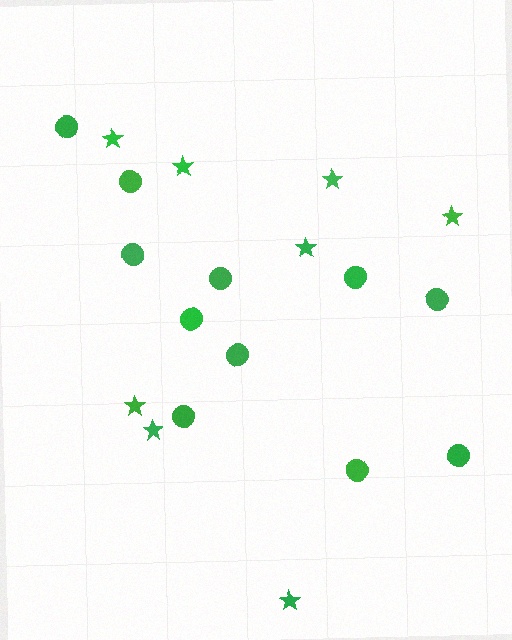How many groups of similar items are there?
There are 2 groups: one group of stars (8) and one group of circles (11).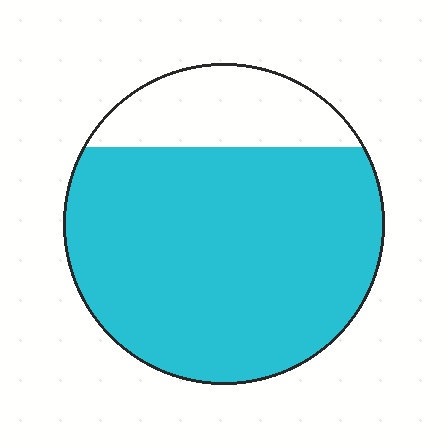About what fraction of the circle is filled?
About four fifths (4/5).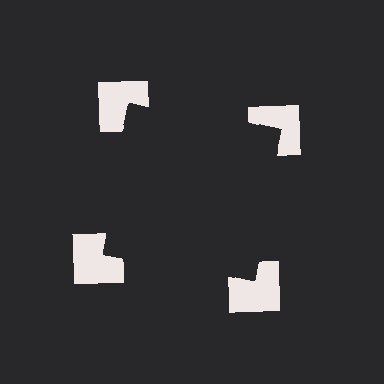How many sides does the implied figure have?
4 sides.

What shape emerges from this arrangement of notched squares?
An illusory square — its edges are inferred from the aligned wedge cuts in the notched squares, not physically drawn.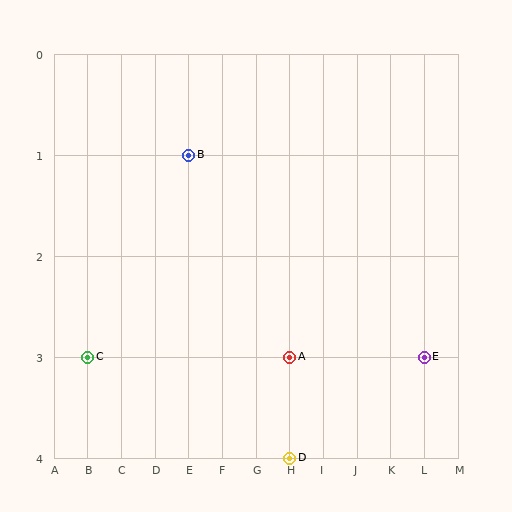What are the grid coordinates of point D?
Point D is at grid coordinates (H, 4).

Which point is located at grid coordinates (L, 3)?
Point E is at (L, 3).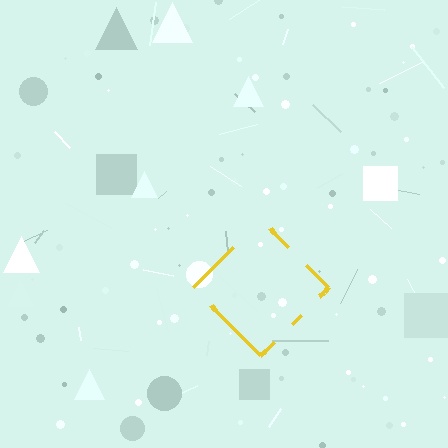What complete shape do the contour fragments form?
The contour fragments form a diamond.